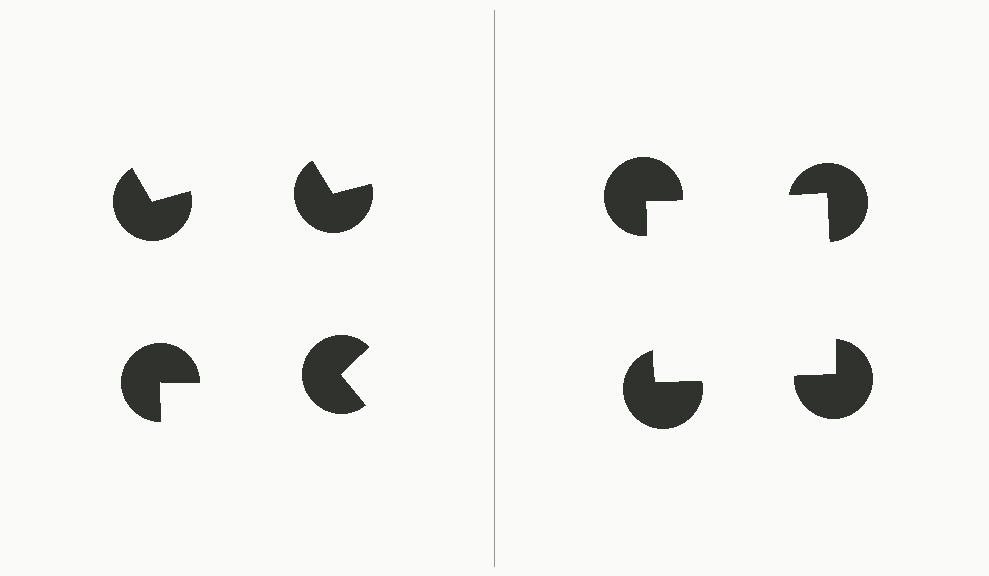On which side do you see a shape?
An illusory square appears on the right side. On the left side the wedge cuts are rotated, so no coherent shape forms.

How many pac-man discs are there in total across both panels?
8 — 4 on each side.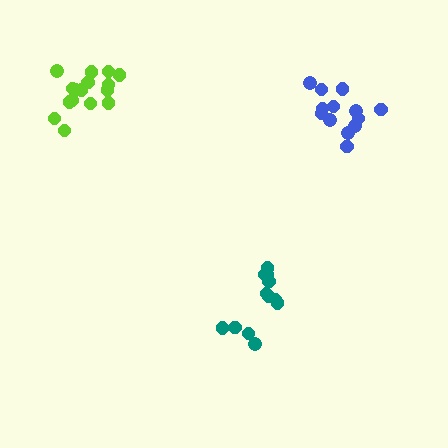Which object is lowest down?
The teal cluster is bottommost.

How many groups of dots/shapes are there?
There are 3 groups.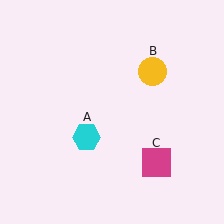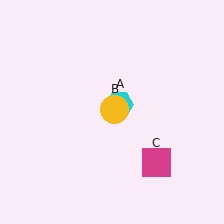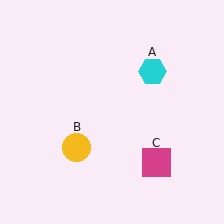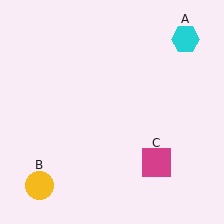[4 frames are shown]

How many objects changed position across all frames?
2 objects changed position: cyan hexagon (object A), yellow circle (object B).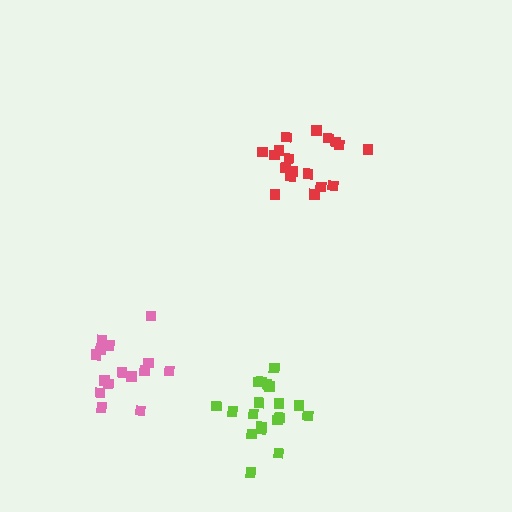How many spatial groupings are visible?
There are 3 spatial groupings.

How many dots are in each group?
Group 1: 15 dots, Group 2: 19 dots, Group 3: 18 dots (52 total).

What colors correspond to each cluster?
The clusters are colored: pink, lime, red.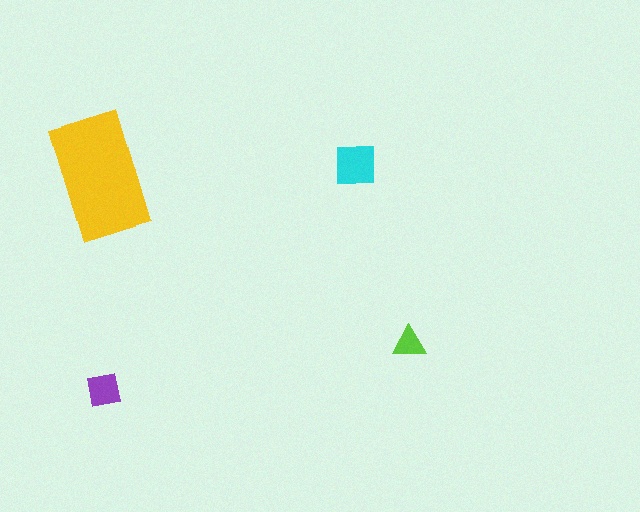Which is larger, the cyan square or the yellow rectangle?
The yellow rectangle.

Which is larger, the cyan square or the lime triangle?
The cyan square.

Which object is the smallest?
The lime triangle.